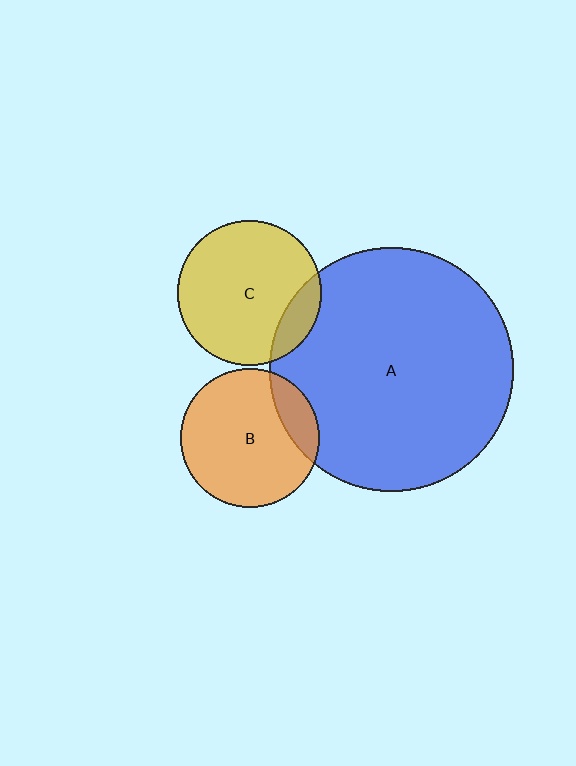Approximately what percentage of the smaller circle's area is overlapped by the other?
Approximately 15%.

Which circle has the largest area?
Circle A (blue).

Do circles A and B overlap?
Yes.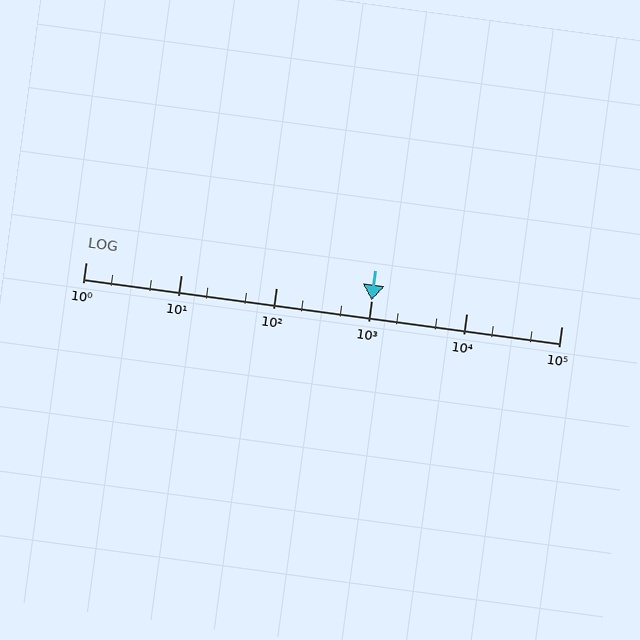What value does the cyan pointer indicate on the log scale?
The pointer indicates approximately 1000.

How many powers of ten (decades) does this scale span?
The scale spans 5 decades, from 1 to 100000.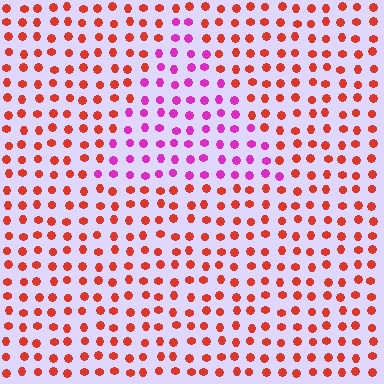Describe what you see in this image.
The image is filled with small red elements in a uniform arrangement. A triangle-shaped region is visible where the elements are tinted to a slightly different hue, forming a subtle color boundary.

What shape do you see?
I see a triangle.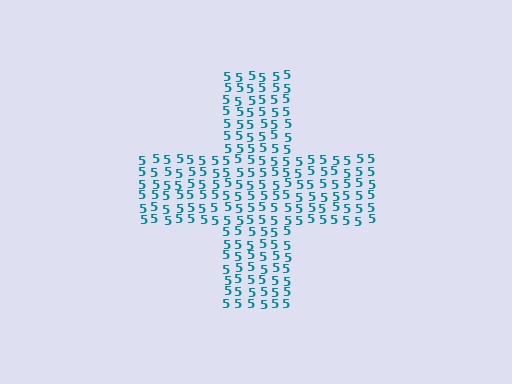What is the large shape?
The large shape is a cross.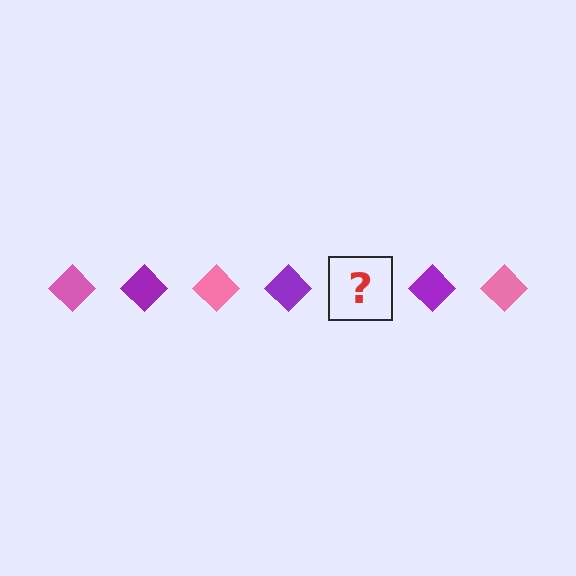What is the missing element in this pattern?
The missing element is a pink diamond.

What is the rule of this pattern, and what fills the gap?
The rule is that the pattern cycles through pink, purple diamonds. The gap should be filled with a pink diamond.